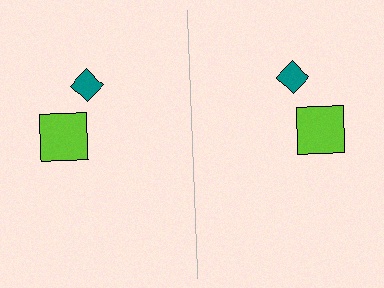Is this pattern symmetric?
Yes, this pattern has bilateral (reflection) symmetry.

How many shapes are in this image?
There are 4 shapes in this image.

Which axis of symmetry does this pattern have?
The pattern has a vertical axis of symmetry running through the center of the image.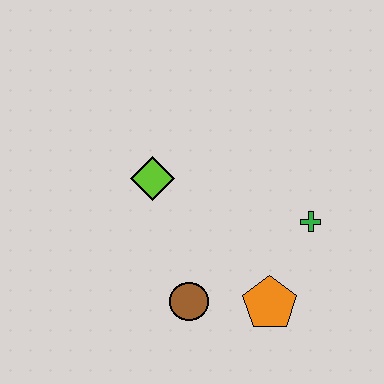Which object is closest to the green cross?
The orange pentagon is closest to the green cross.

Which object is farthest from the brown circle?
The green cross is farthest from the brown circle.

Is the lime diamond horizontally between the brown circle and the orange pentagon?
No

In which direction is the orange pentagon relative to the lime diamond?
The orange pentagon is below the lime diamond.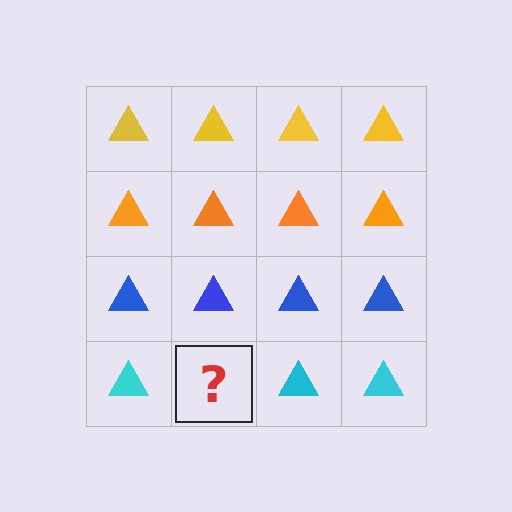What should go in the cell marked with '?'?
The missing cell should contain a cyan triangle.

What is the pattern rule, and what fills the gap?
The rule is that each row has a consistent color. The gap should be filled with a cyan triangle.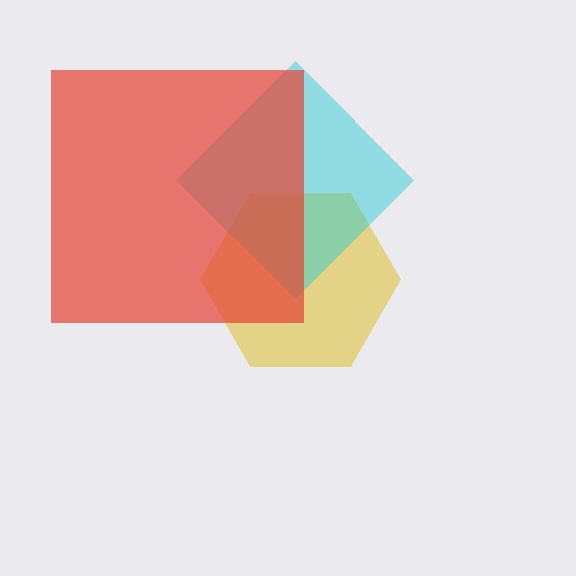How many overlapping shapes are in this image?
There are 3 overlapping shapes in the image.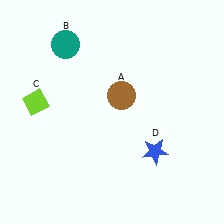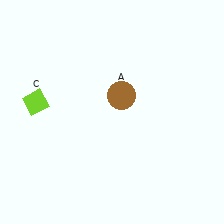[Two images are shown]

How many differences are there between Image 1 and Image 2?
There are 2 differences between the two images.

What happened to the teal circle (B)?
The teal circle (B) was removed in Image 2. It was in the top-left area of Image 1.